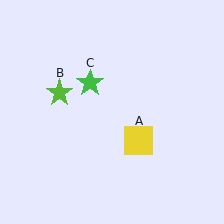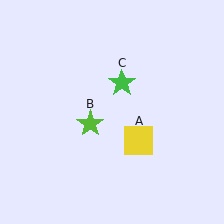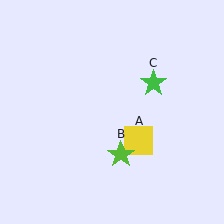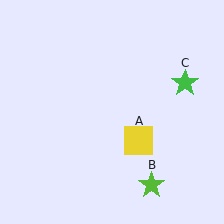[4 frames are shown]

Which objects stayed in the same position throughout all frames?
Yellow square (object A) remained stationary.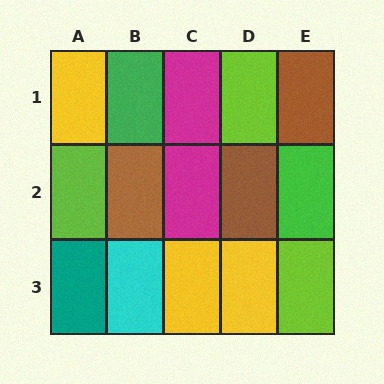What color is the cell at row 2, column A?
Lime.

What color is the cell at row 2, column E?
Green.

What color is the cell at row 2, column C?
Magenta.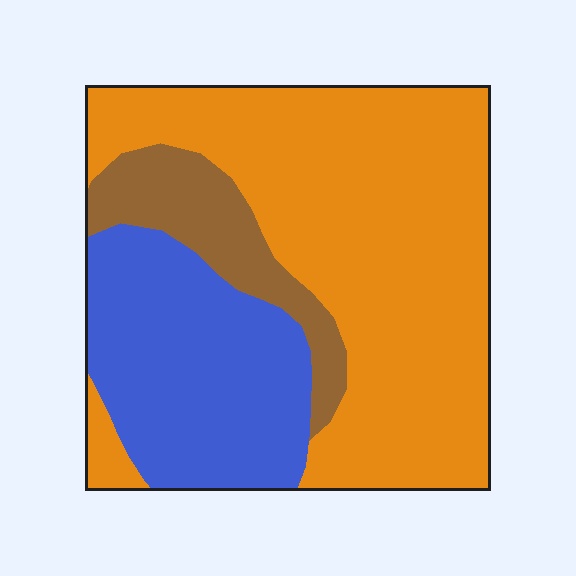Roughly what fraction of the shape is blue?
Blue covers 28% of the shape.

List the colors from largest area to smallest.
From largest to smallest: orange, blue, brown.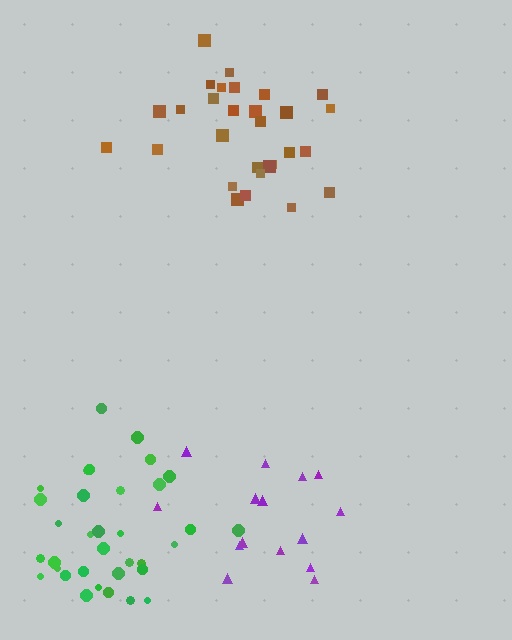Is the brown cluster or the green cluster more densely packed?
Green.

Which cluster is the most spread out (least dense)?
Purple.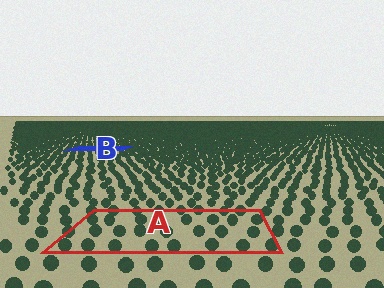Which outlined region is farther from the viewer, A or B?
Region B is farther from the viewer — the texture elements inside it appear smaller and more densely packed.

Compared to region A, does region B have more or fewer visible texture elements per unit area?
Region B has more texture elements per unit area — they are packed more densely because it is farther away.